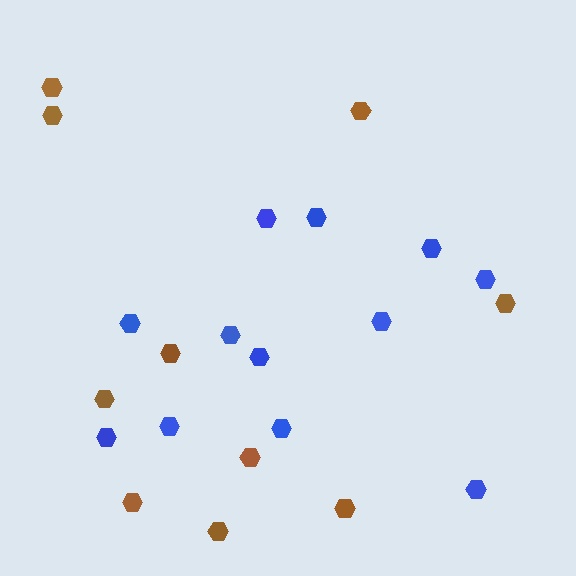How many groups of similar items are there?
There are 2 groups: one group of blue hexagons (12) and one group of brown hexagons (10).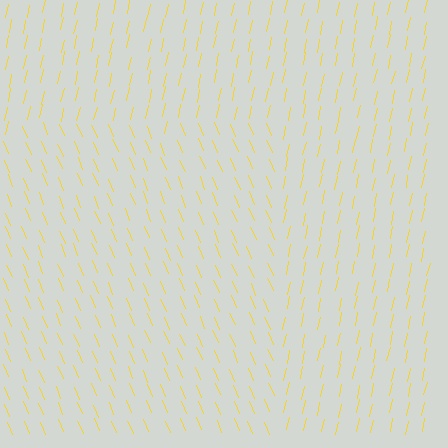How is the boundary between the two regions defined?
The boundary is defined purely by a change in line orientation (approximately 34 degrees difference). All lines are the same color and thickness.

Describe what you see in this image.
The image is filled with small yellow line segments. A rectangle region in the image has lines oriented differently from the surrounding lines, creating a visible texture boundary.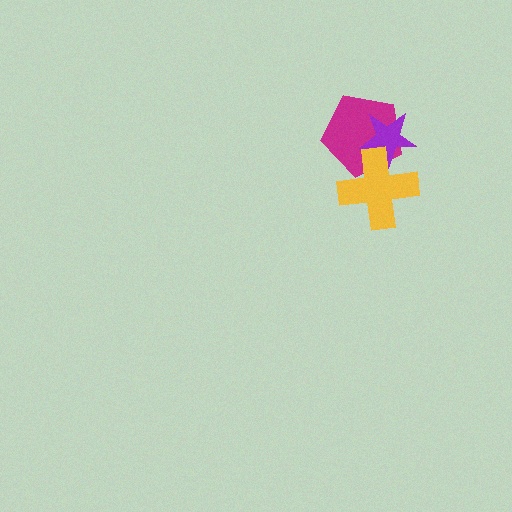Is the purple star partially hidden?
Yes, it is partially covered by another shape.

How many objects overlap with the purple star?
2 objects overlap with the purple star.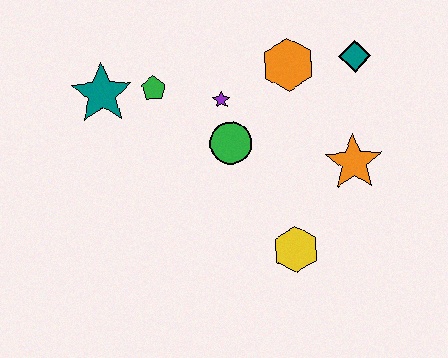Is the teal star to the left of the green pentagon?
Yes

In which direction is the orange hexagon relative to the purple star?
The orange hexagon is to the right of the purple star.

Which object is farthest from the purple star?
The yellow hexagon is farthest from the purple star.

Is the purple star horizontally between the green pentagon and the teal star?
No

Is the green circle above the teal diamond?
No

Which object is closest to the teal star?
The green pentagon is closest to the teal star.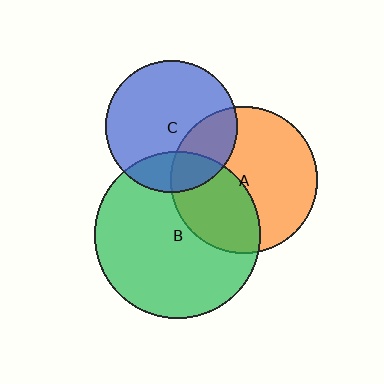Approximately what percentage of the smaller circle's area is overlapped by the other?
Approximately 25%.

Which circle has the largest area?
Circle B (green).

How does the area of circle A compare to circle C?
Approximately 1.2 times.